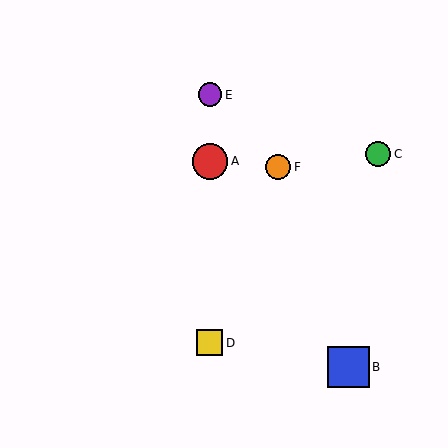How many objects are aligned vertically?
3 objects (A, D, E) are aligned vertically.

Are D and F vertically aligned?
No, D is at x≈210 and F is at x≈278.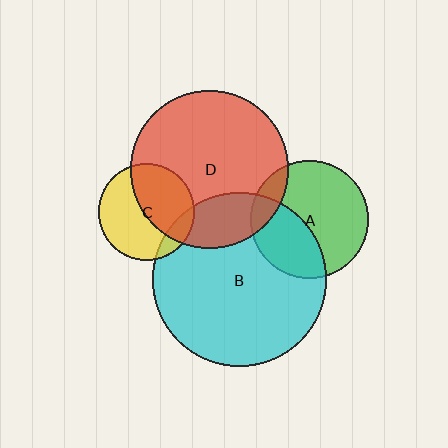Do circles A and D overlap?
Yes.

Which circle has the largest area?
Circle B (cyan).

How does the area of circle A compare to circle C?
Approximately 1.5 times.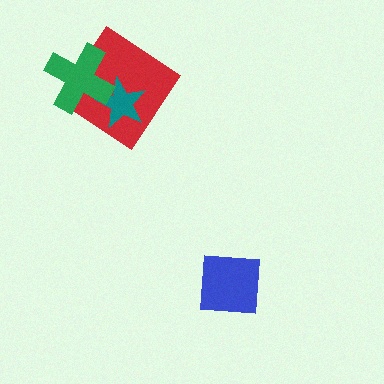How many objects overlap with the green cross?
2 objects overlap with the green cross.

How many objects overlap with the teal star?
2 objects overlap with the teal star.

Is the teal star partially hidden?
Yes, it is partially covered by another shape.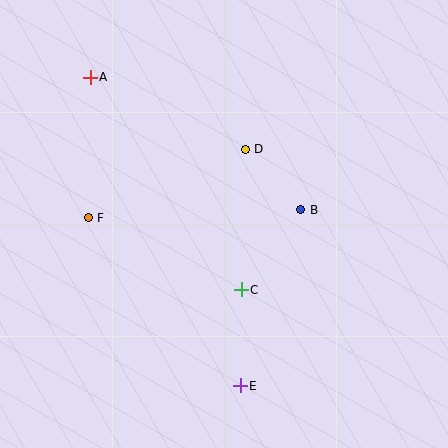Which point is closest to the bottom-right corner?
Point E is closest to the bottom-right corner.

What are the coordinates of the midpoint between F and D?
The midpoint between F and D is at (167, 183).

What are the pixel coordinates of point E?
Point E is at (240, 386).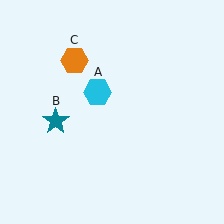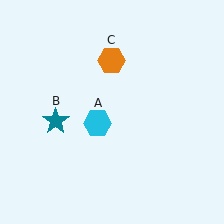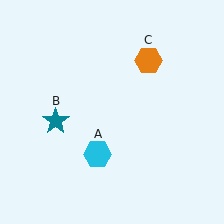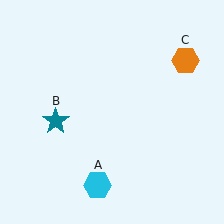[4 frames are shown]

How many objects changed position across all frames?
2 objects changed position: cyan hexagon (object A), orange hexagon (object C).